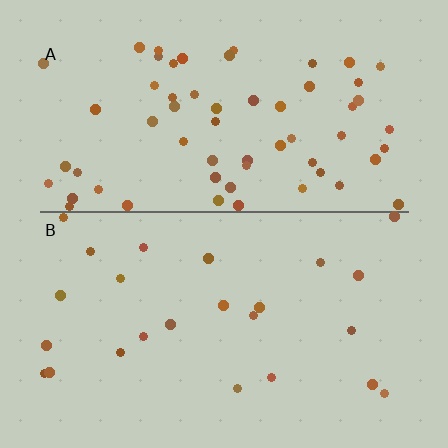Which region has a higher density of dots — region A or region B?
A (the top).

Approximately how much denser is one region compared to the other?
Approximately 2.6× — region A over region B.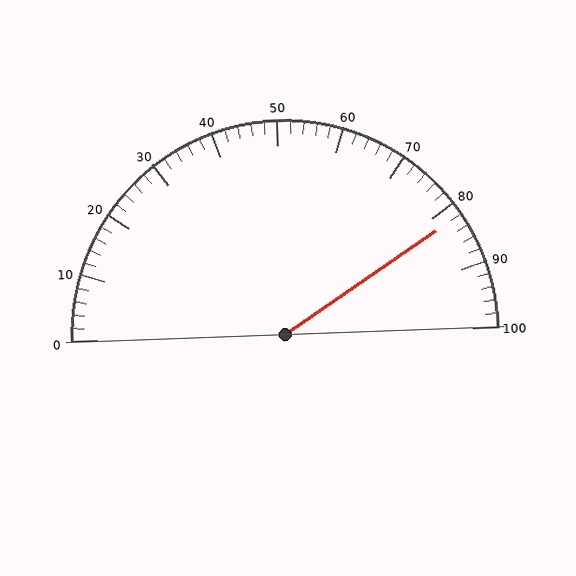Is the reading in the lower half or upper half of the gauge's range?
The reading is in the upper half of the range (0 to 100).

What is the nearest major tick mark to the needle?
The nearest major tick mark is 80.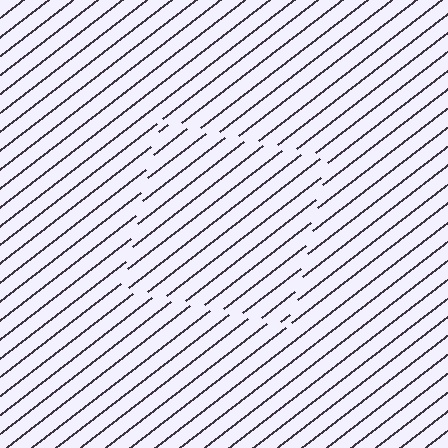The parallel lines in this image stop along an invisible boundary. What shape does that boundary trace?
An illusory square. The interior of the shape contains the same grating, shifted by half a period — the contour is defined by the phase discontinuity where line-ends from the inner and outer gratings abut.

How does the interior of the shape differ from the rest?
The interior of the shape contains the same grating, shifted by half a period — the contour is defined by the phase discontinuity where line-ends from the inner and outer gratings abut.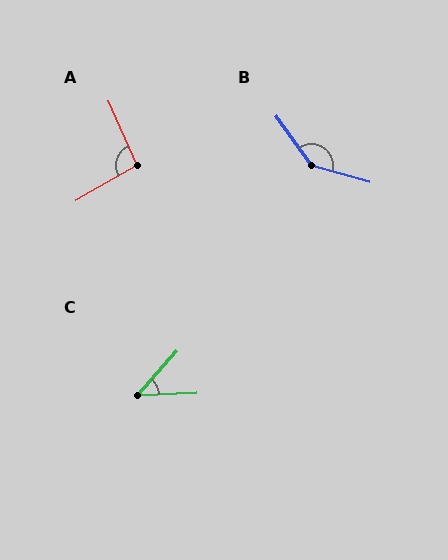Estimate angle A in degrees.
Approximately 96 degrees.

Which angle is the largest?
B, at approximately 141 degrees.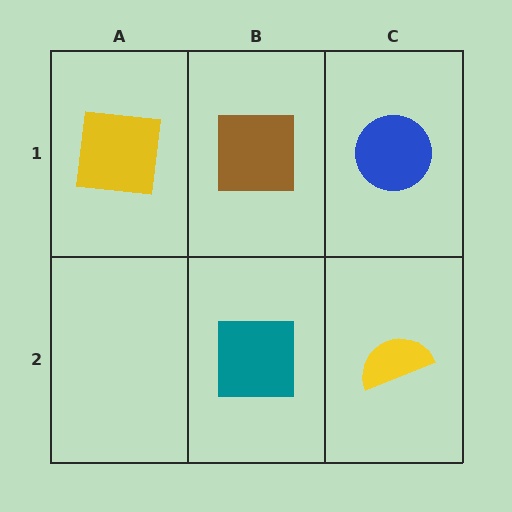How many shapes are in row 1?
3 shapes.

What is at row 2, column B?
A teal square.